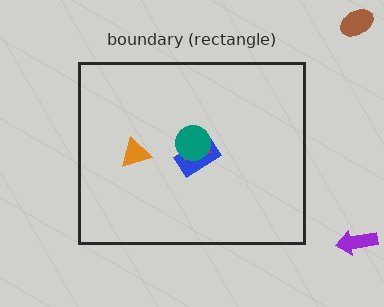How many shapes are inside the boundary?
4 inside, 2 outside.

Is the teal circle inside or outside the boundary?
Inside.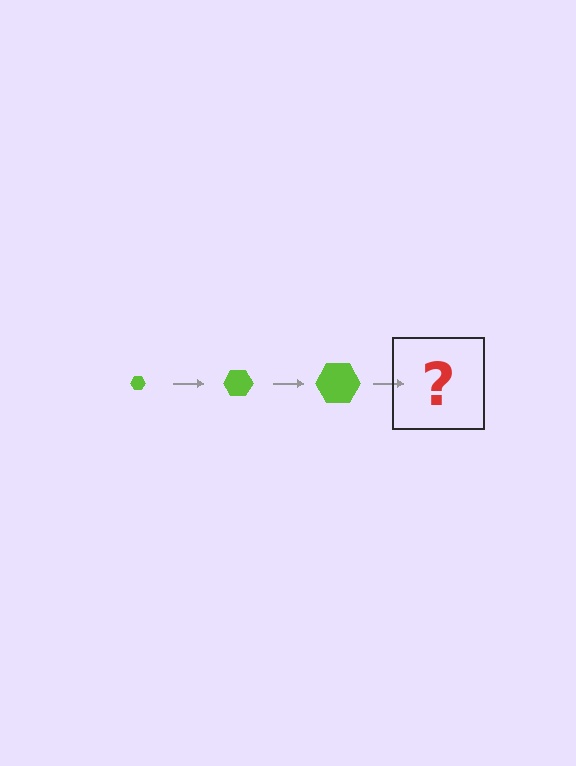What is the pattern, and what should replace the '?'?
The pattern is that the hexagon gets progressively larger each step. The '?' should be a lime hexagon, larger than the previous one.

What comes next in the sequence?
The next element should be a lime hexagon, larger than the previous one.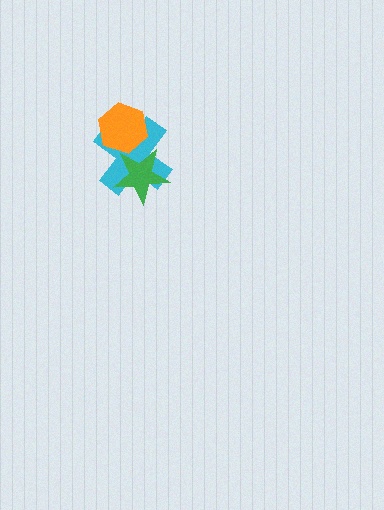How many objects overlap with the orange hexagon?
1 object overlaps with the orange hexagon.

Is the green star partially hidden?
No, no other shape covers it.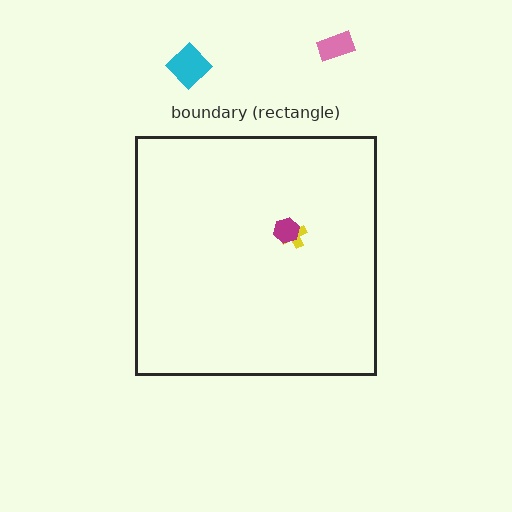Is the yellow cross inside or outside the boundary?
Inside.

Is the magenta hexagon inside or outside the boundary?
Inside.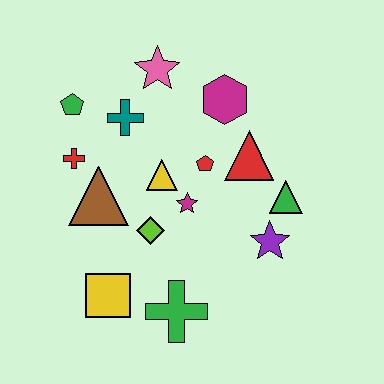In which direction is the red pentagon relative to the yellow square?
The red pentagon is above the yellow square.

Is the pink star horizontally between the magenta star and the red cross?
Yes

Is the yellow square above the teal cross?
No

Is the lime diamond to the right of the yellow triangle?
No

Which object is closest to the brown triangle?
The red cross is closest to the brown triangle.